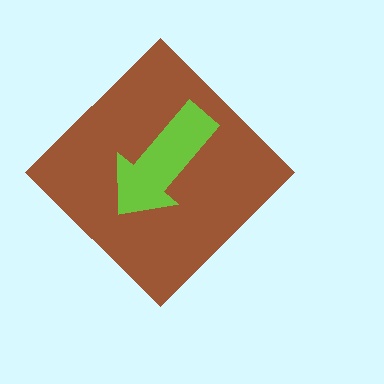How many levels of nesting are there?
2.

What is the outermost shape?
The brown diamond.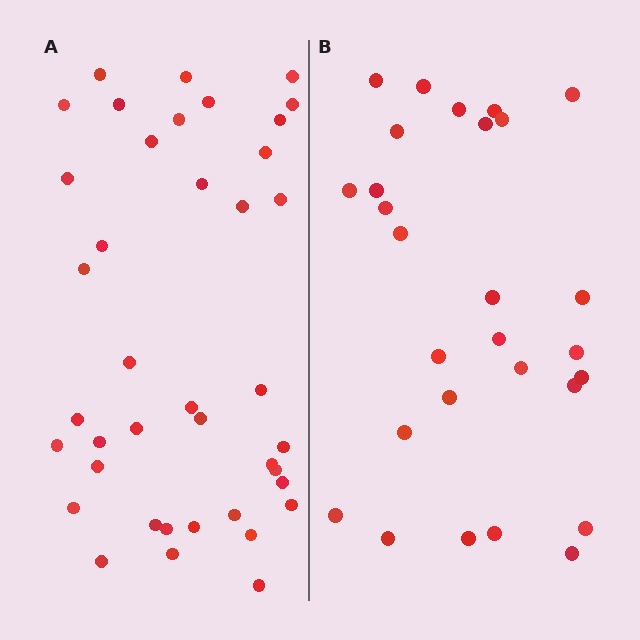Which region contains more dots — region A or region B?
Region A (the left region) has more dots.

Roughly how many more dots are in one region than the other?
Region A has roughly 12 or so more dots than region B.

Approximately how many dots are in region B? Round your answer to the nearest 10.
About 30 dots. (The exact count is 28, which rounds to 30.)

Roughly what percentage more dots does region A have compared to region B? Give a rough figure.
About 45% more.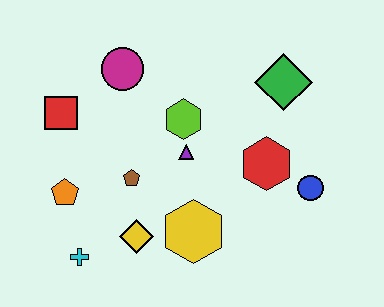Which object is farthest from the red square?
The blue circle is farthest from the red square.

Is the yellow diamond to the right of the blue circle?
No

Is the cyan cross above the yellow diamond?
No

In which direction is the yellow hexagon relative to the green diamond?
The yellow hexagon is below the green diamond.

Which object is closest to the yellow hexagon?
The yellow diamond is closest to the yellow hexagon.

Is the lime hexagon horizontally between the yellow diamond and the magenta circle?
No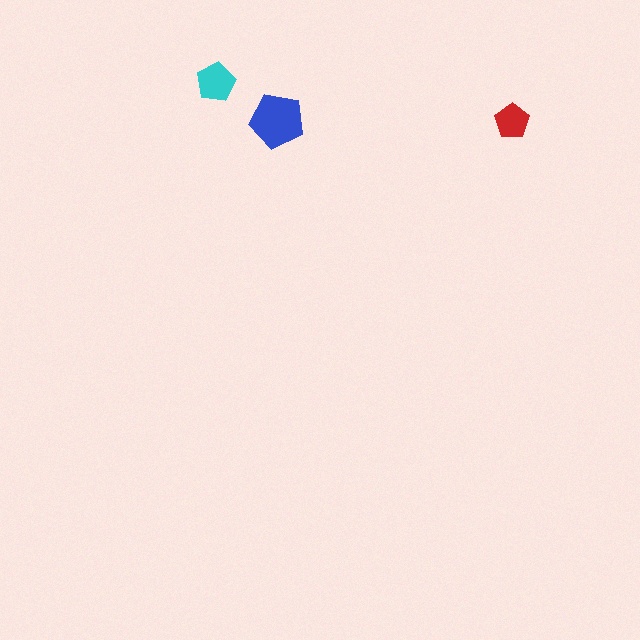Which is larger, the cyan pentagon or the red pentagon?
The cyan one.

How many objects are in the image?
There are 3 objects in the image.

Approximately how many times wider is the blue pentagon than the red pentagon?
About 1.5 times wider.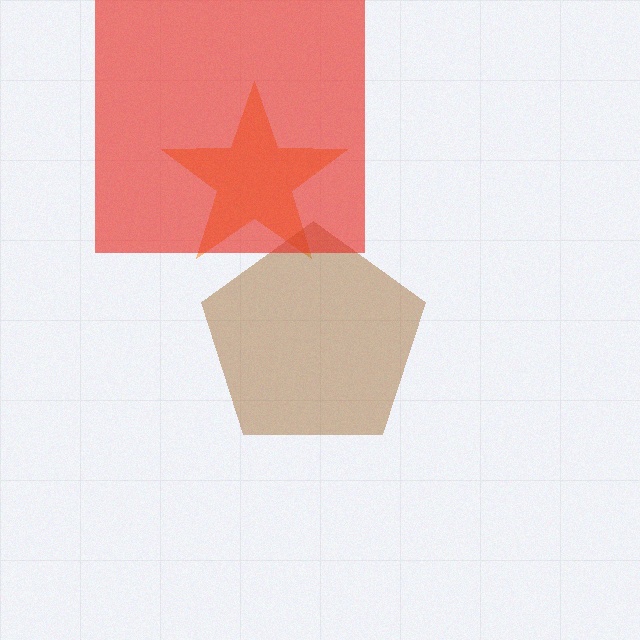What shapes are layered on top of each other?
The layered shapes are: an orange star, a brown pentagon, a red square.